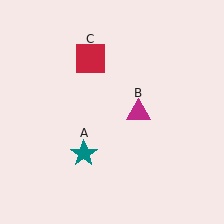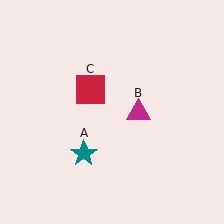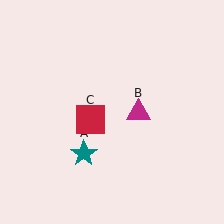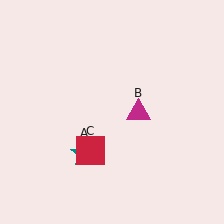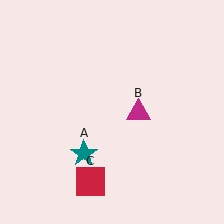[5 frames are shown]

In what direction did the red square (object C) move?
The red square (object C) moved down.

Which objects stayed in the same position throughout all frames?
Teal star (object A) and magenta triangle (object B) remained stationary.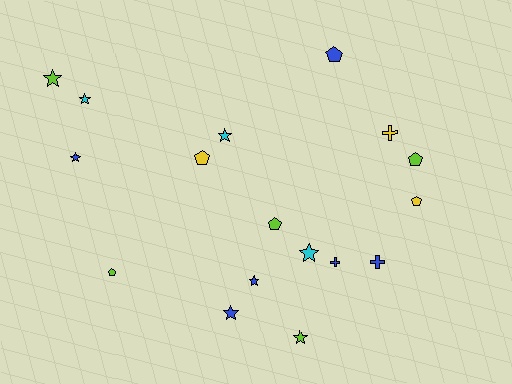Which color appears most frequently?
Blue, with 6 objects.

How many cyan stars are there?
There are 3 cyan stars.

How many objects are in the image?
There are 17 objects.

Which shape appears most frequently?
Star, with 8 objects.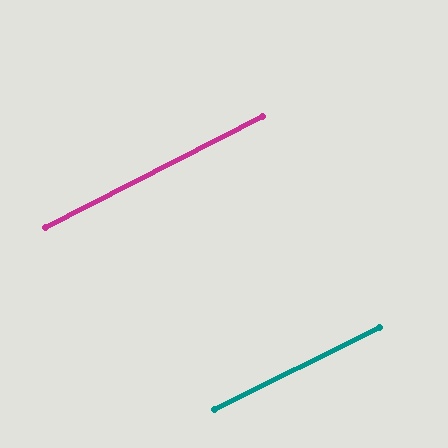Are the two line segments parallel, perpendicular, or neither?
Parallel — their directions differ by only 0.8°.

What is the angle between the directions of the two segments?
Approximately 1 degree.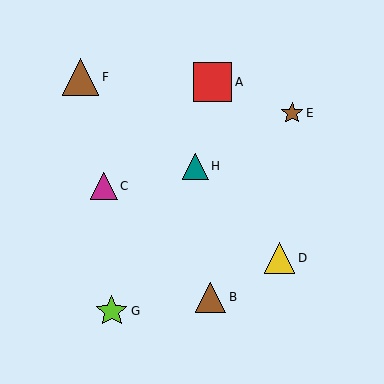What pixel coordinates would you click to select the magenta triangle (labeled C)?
Click at (104, 186) to select the magenta triangle C.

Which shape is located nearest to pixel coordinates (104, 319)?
The lime star (labeled G) at (112, 311) is nearest to that location.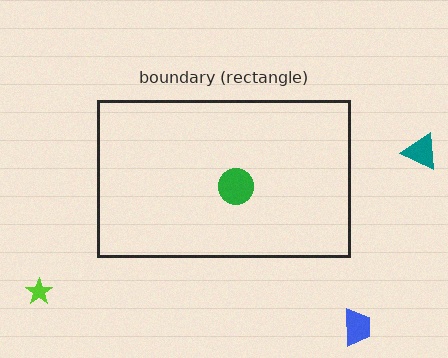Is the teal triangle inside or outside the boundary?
Outside.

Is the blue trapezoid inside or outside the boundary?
Outside.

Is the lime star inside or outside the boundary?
Outside.